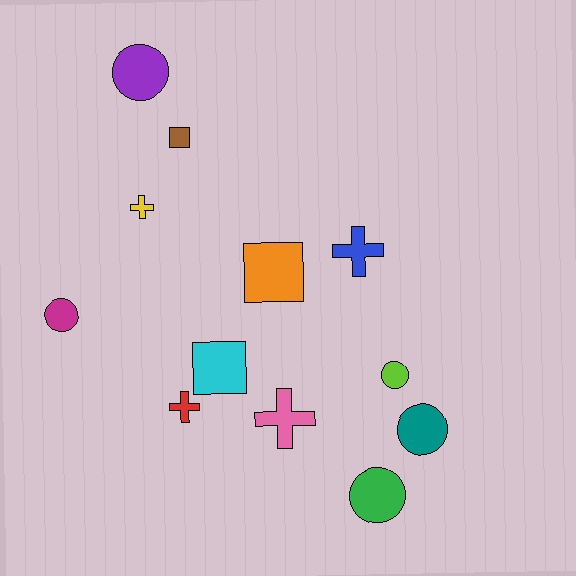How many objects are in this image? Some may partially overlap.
There are 12 objects.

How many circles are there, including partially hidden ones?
There are 5 circles.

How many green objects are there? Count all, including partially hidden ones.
There is 1 green object.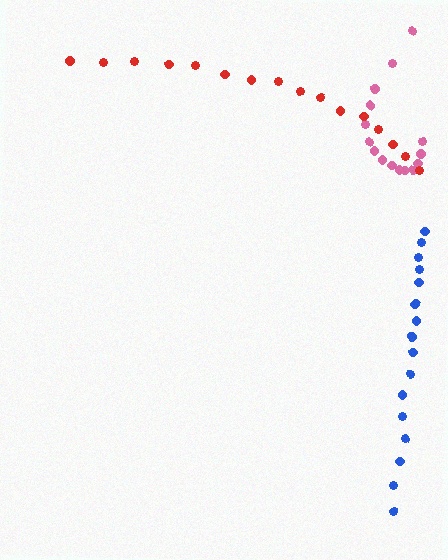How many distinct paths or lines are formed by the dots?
There are 3 distinct paths.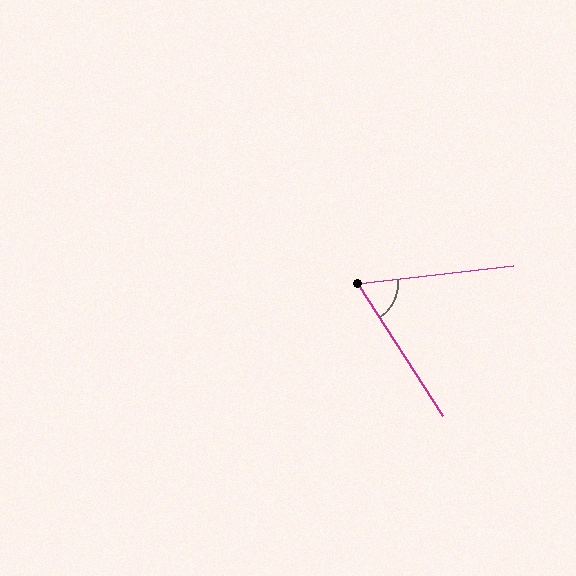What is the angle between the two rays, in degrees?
Approximately 63 degrees.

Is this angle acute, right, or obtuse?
It is acute.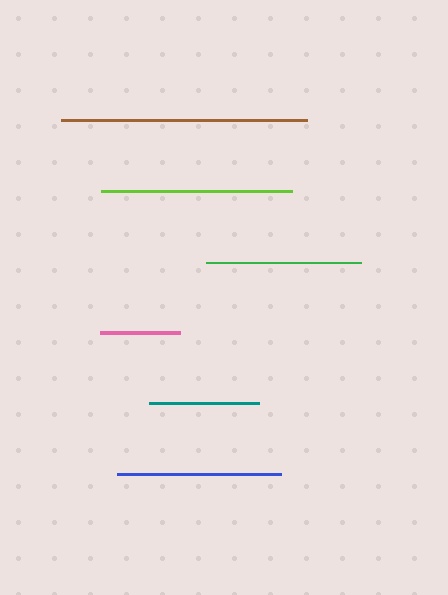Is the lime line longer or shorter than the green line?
The lime line is longer than the green line.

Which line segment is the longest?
The brown line is the longest at approximately 247 pixels.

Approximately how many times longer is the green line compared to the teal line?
The green line is approximately 1.4 times the length of the teal line.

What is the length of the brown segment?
The brown segment is approximately 247 pixels long.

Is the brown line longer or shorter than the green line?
The brown line is longer than the green line.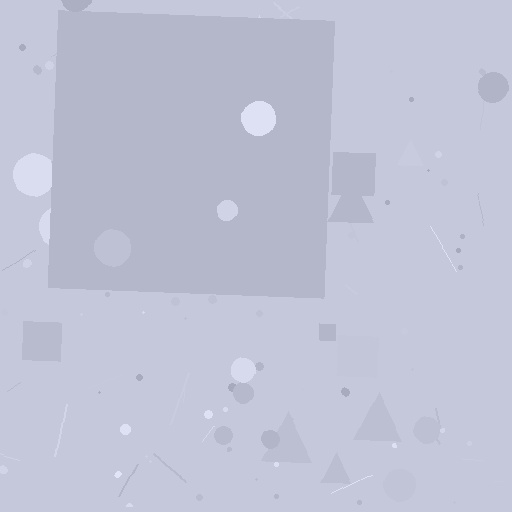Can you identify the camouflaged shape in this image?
The camouflaged shape is a square.